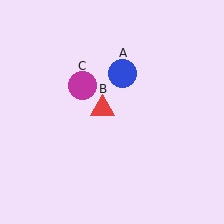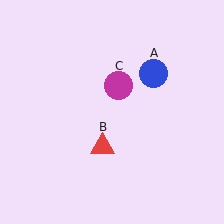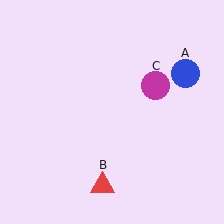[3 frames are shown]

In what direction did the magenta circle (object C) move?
The magenta circle (object C) moved right.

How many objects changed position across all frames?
3 objects changed position: blue circle (object A), red triangle (object B), magenta circle (object C).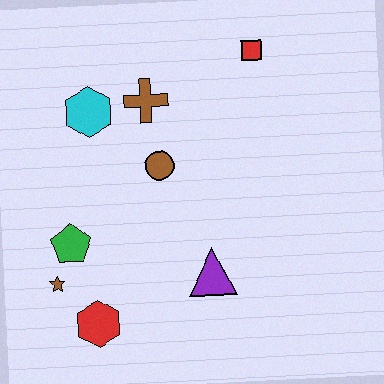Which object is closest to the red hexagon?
The brown star is closest to the red hexagon.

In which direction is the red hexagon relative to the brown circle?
The red hexagon is below the brown circle.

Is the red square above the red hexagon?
Yes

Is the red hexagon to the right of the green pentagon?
Yes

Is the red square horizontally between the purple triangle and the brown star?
No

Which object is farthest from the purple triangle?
The red square is farthest from the purple triangle.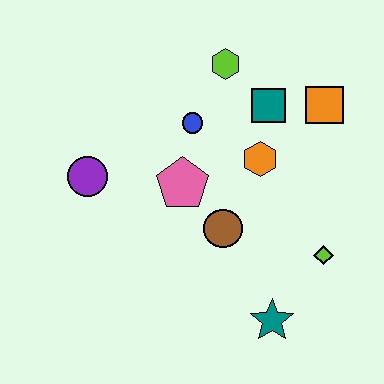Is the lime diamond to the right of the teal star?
Yes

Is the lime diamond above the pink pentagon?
No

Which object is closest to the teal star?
The lime diamond is closest to the teal star.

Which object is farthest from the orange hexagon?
The purple circle is farthest from the orange hexagon.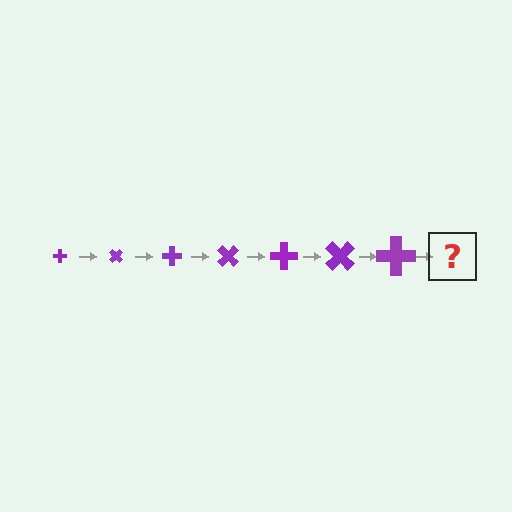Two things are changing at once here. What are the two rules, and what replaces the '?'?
The two rules are that the cross grows larger each step and it rotates 45 degrees each step. The '?' should be a cross, larger than the previous one and rotated 315 degrees from the start.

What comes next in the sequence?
The next element should be a cross, larger than the previous one and rotated 315 degrees from the start.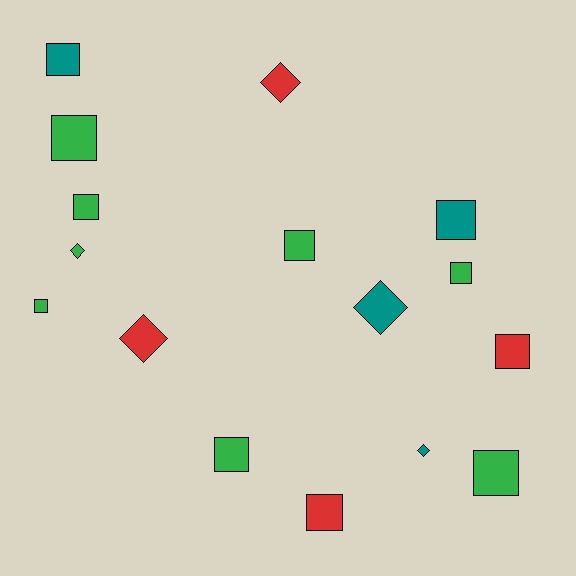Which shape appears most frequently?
Square, with 11 objects.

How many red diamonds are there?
There are 2 red diamonds.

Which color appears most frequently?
Green, with 8 objects.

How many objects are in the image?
There are 16 objects.